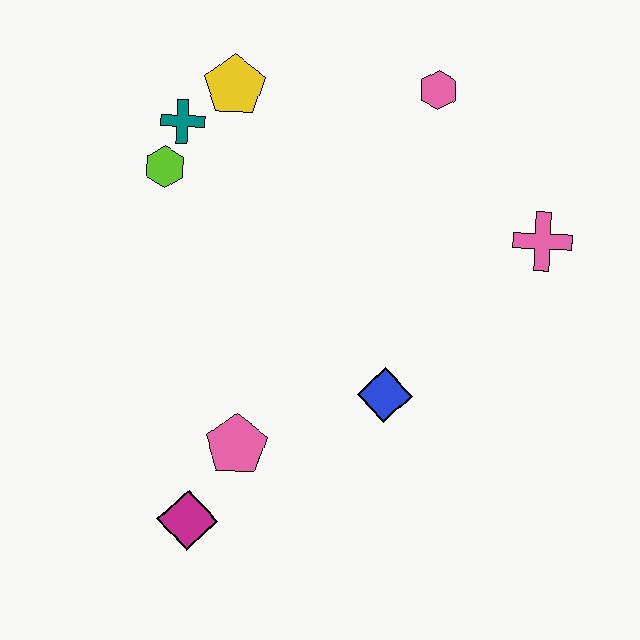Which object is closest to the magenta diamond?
The pink pentagon is closest to the magenta diamond.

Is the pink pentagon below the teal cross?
Yes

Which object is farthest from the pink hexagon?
The magenta diamond is farthest from the pink hexagon.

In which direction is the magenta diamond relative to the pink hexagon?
The magenta diamond is below the pink hexagon.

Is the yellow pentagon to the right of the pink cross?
No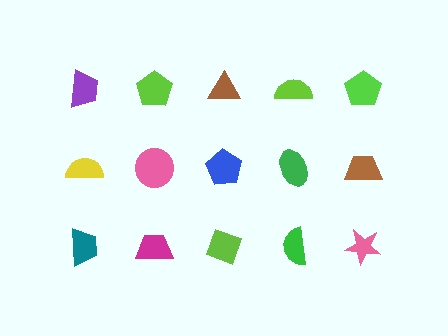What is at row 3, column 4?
A green semicircle.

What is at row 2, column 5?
A brown trapezoid.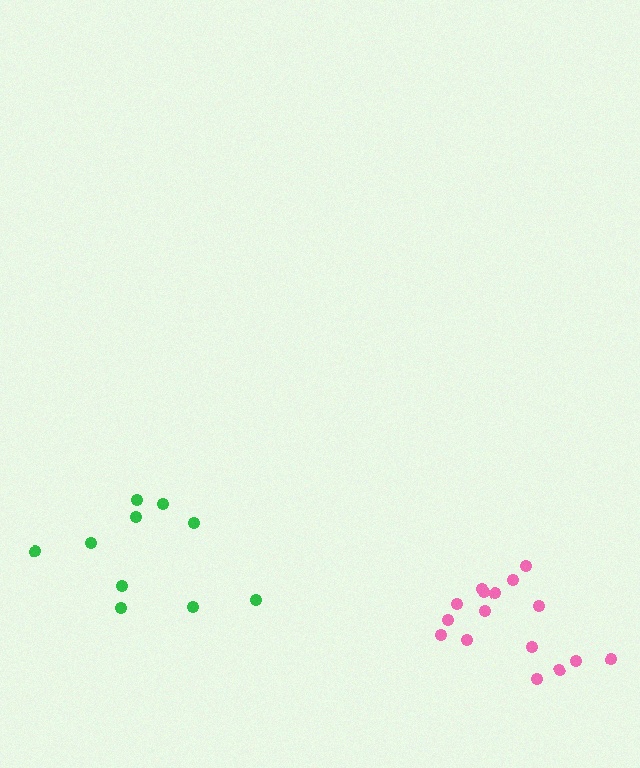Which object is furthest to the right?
The pink cluster is rightmost.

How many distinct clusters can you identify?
There are 2 distinct clusters.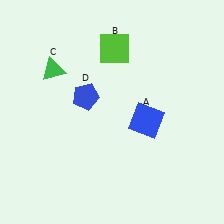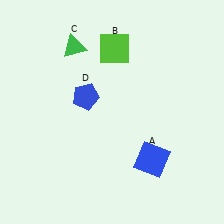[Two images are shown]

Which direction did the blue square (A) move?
The blue square (A) moved down.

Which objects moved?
The objects that moved are: the blue square (A), the green triangle (C).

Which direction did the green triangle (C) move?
The green triangle (C) moved up.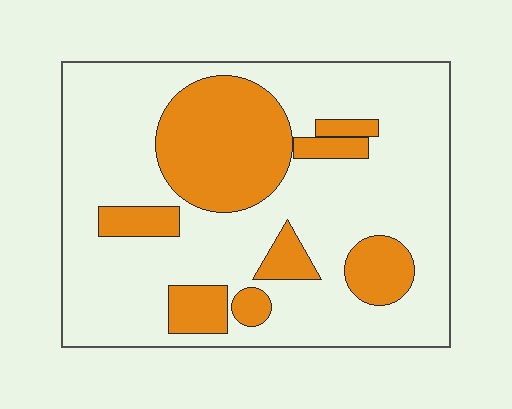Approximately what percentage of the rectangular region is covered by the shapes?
Approximately 25%.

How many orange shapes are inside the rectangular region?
8.